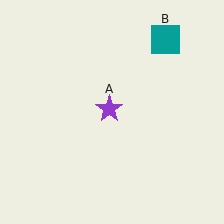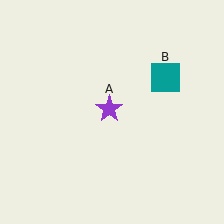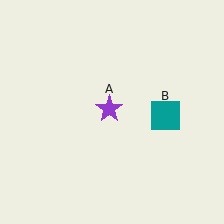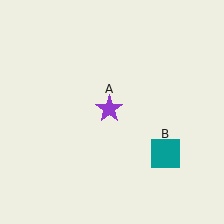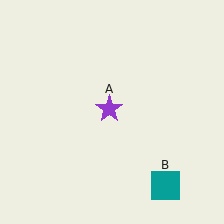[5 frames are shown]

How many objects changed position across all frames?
1 object changed position: teal square (object B).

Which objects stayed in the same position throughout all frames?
Purple star (object A) remained stationary.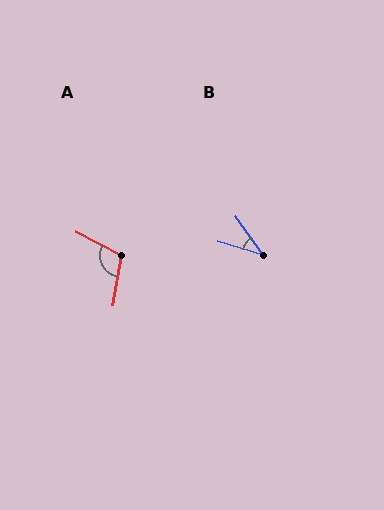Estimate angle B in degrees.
Approximately 38 degrees.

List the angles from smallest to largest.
B (38°), A (108°).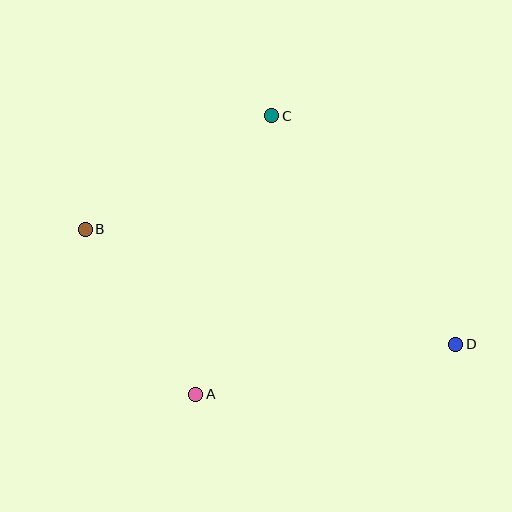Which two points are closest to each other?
Points A and B are closest to each other.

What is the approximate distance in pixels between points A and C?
The distance between A and C is approximately 289 pixels.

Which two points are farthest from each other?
Points B and D are farthest from each other.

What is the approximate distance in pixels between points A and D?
The distance between A and D is approximately 265 pixels.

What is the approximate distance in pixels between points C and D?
The distance between C and D is approximately 293 pixels.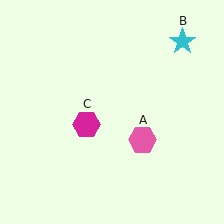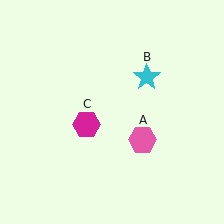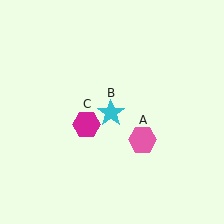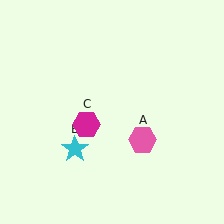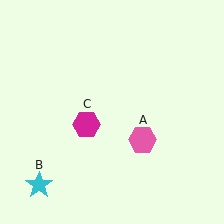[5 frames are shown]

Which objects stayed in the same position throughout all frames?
Pink hexagon (object A) and magenta hexagon (object C) remained stationary.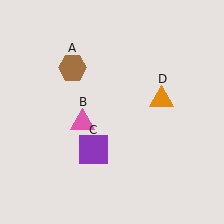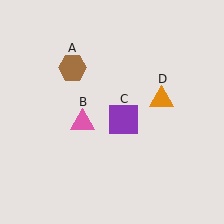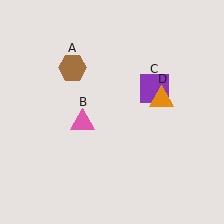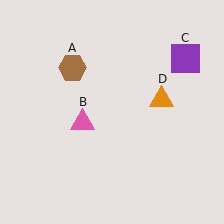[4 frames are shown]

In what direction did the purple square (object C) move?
The purple square (object C) moved up and to the right.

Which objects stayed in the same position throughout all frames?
Brown hexagon (object A) and pink triangle (object B) and orange triangle (object D) remained stationary.